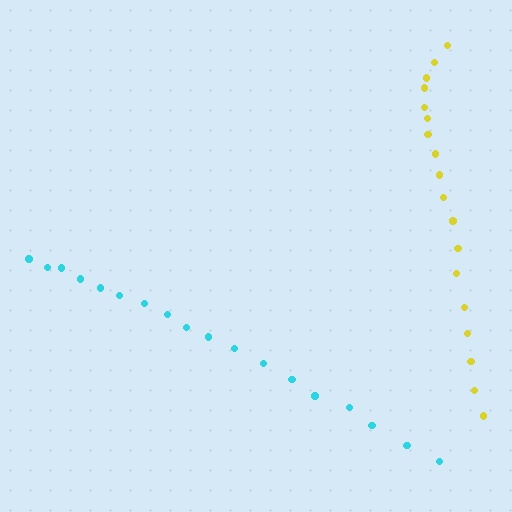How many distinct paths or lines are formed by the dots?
There are 2 distinct paths.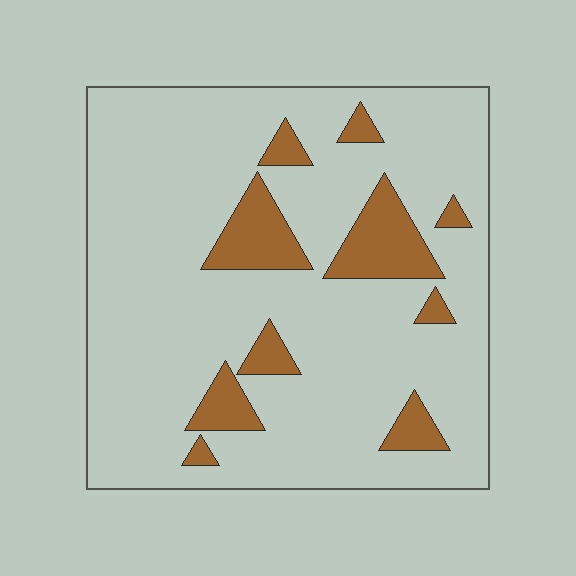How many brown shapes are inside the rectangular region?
10.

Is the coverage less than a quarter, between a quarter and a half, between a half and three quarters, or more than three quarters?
Less than a quarter.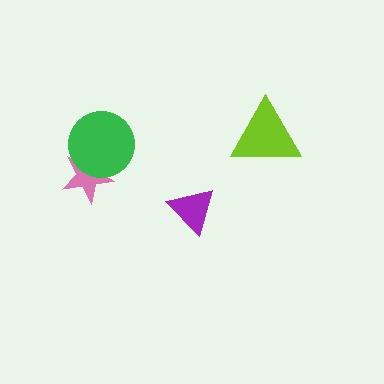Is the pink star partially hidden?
Yes, it is partially covered by another shape.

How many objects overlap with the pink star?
1 object overlaps with the pink star.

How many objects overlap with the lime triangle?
0 objects overlap with the lime triangle.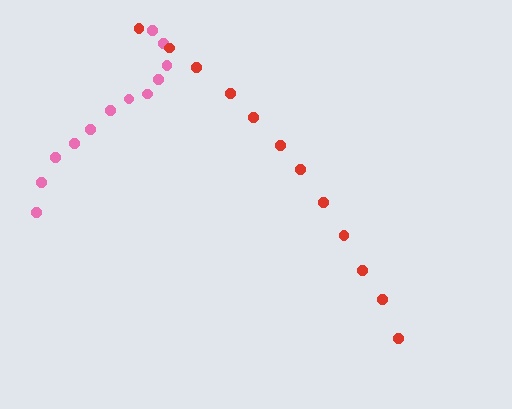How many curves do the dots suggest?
There are 2 distinct paths.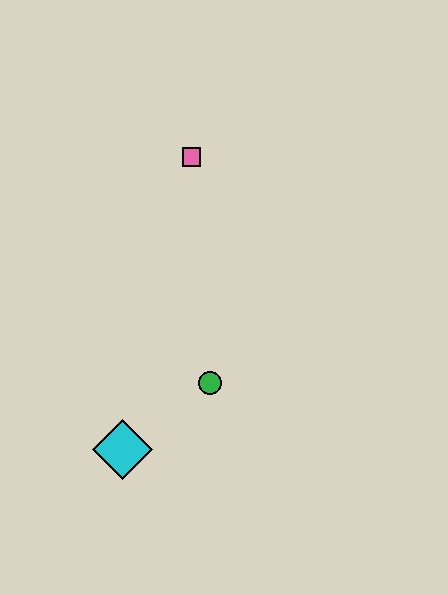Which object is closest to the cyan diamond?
The green circle is closest to the cyan diamond.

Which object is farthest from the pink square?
The cyan diamond is farthest from the pink square.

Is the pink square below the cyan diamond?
No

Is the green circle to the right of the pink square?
Yes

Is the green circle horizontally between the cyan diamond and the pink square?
No